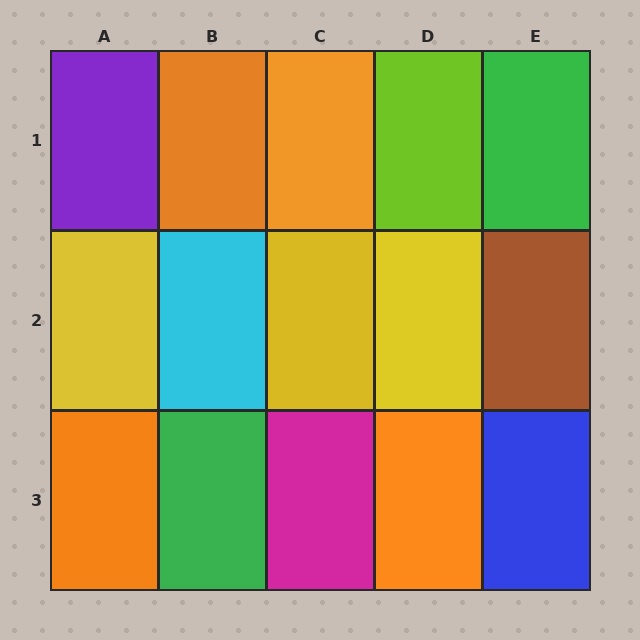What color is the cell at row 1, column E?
Green.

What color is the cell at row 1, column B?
Orange.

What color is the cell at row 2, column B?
Cyan.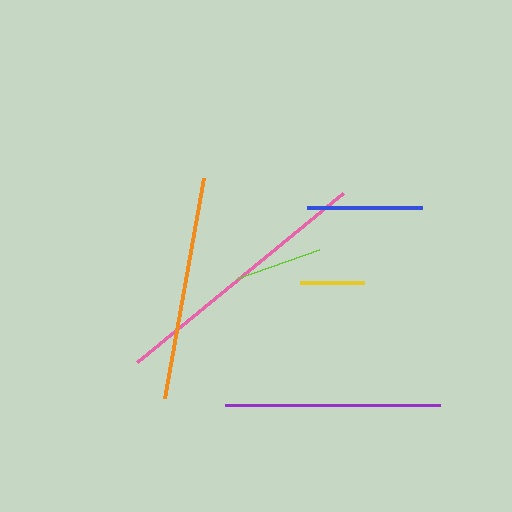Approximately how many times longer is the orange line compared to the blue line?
The orange line is approximately 1.9 times the length of the blue line.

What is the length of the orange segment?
The orange segment is approximately 223 pixels long.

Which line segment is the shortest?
The yellow line is the shortest at approximately 64 pixels.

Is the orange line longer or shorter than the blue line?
The orange line is longer than the blue line.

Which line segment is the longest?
The pink line is the longest at approximately 266 pixels.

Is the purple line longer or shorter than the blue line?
The purple line is longer than the blue line.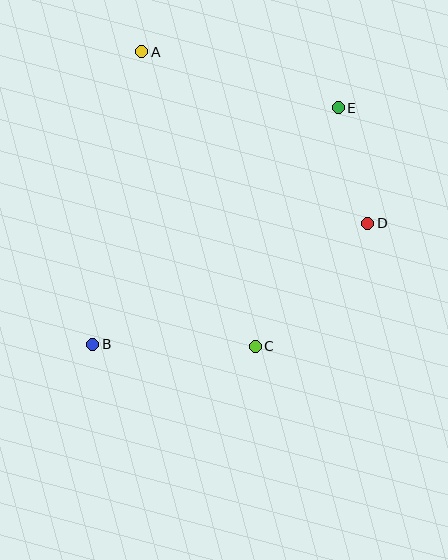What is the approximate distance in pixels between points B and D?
The distance between B and D is approximately 301 pixels.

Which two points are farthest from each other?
Points B and E are farthest from each other.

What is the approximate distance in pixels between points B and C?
The distance between B and C is approximately 163 pixels.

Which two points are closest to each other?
Points D and E are closest to each other.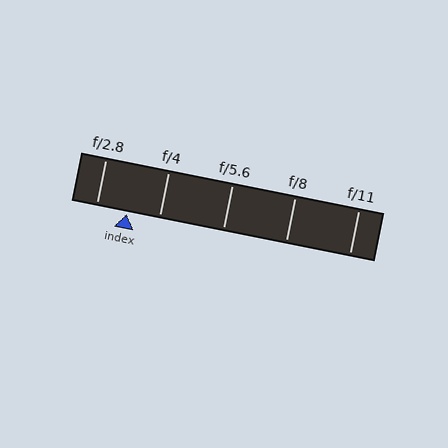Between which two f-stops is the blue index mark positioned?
The index mark is between f/2.8 and f/4.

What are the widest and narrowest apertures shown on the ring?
The widest aperture shown is f/2.8 and the narrowest is f/11.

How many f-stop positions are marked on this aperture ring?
There are 5 f-stop positions marked.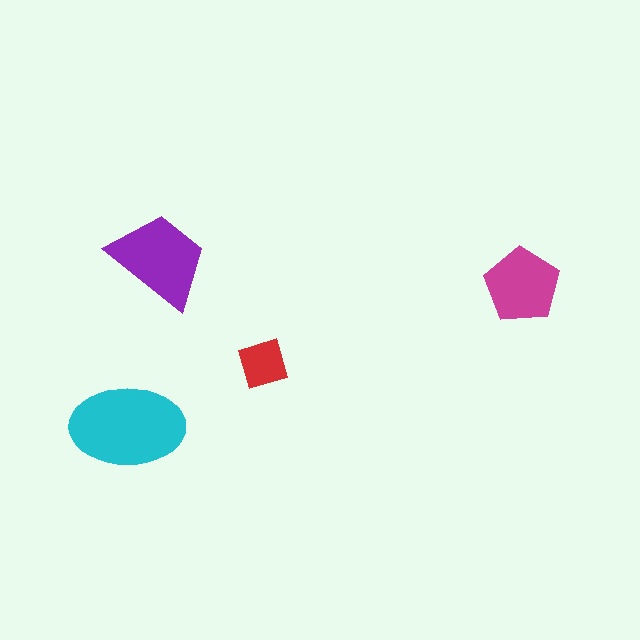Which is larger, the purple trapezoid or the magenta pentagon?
The purple trapezoid.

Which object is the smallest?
The red diamond.